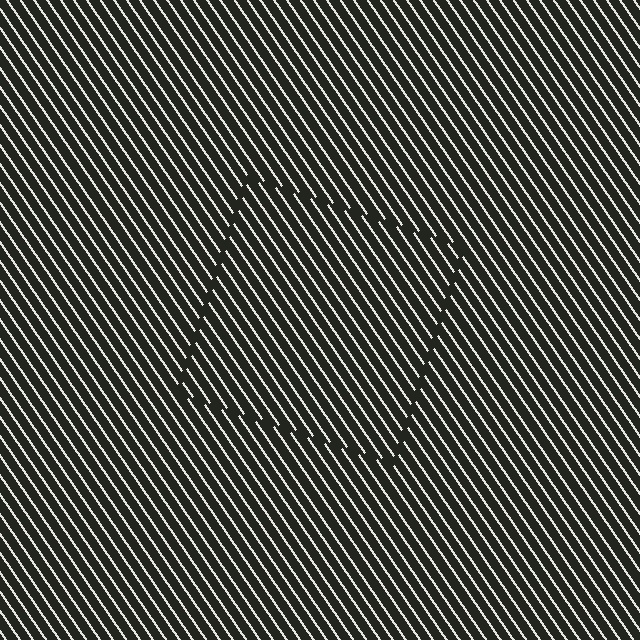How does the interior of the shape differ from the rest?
The interior of the shape contains the same grating, shifted by half a period — the contour is defined by the phase discontinuity where line-ends from the inner and outer gratings abut.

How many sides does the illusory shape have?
4 sides — the line-ends trace a square.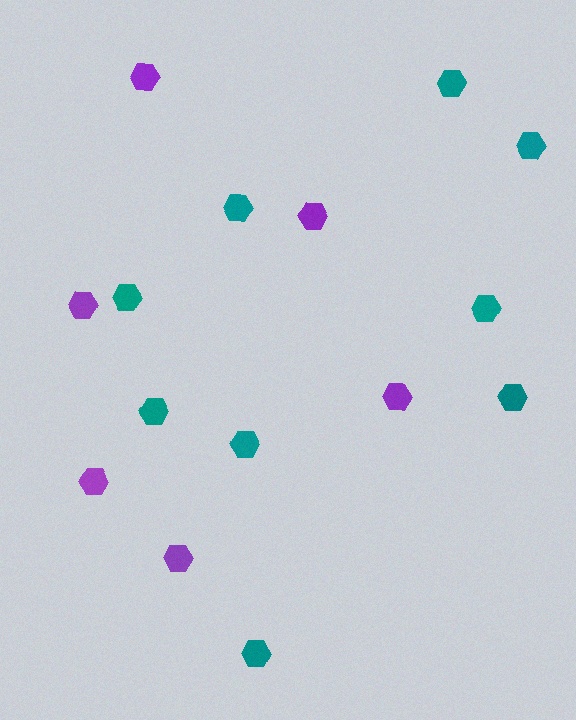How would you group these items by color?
There are 2 groups: one group of purple hexagons (6) and one group of teal hexagons (9).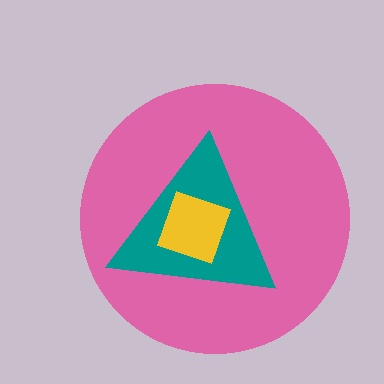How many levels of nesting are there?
3.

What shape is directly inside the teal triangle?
The yellow diamond.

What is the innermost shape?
The yellow diamond.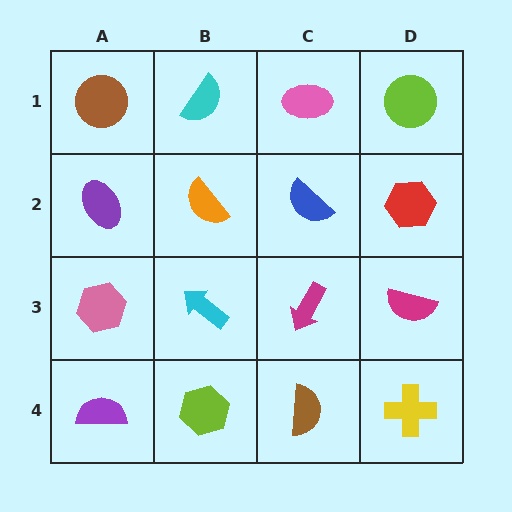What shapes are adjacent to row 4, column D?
A magenta semicircle (row 3, column D), a brown semicircle (row 4, column C).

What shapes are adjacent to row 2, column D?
A lime circle (row 1, column D), a magenta semicircle (row 3, column D), a blue semicircle (row 2, column C).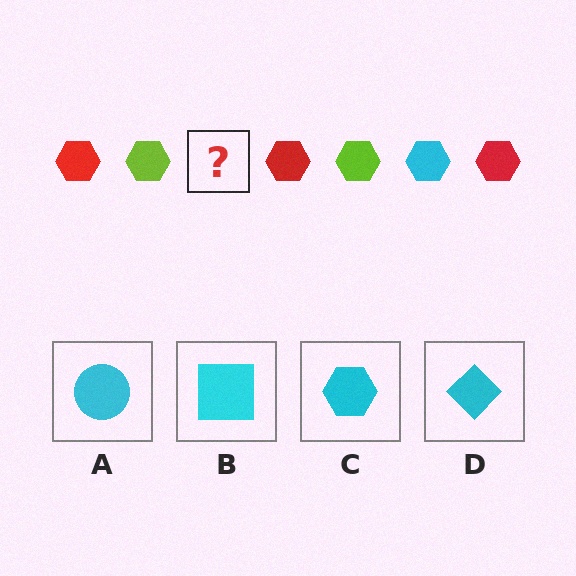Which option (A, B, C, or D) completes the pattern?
C.